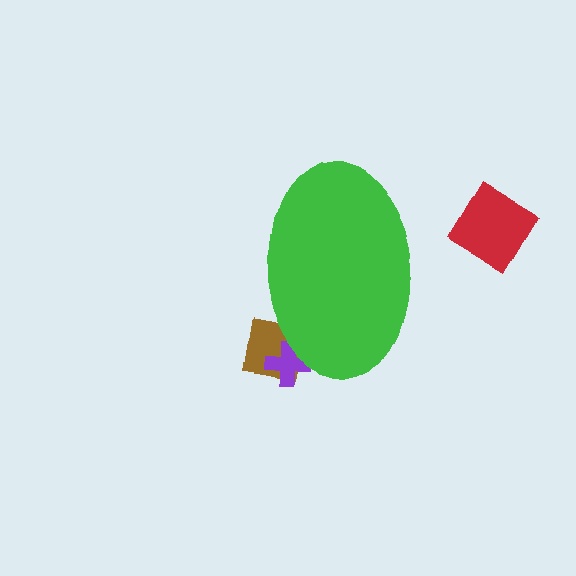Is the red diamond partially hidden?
No, the red diamond is fully visible.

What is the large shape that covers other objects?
A green ellipse.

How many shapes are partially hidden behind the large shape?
2 shapes are partially hidden.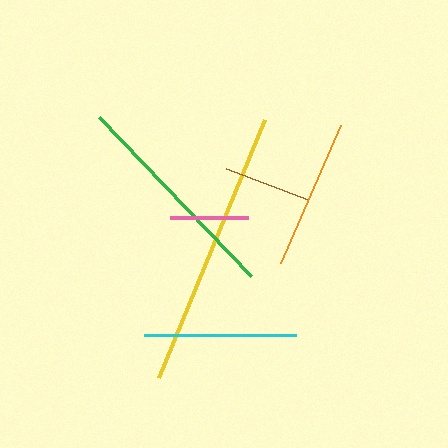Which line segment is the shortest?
The pink line is the shortest at approximately 78 pixels.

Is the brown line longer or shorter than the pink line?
The brown line is longer than the pink line.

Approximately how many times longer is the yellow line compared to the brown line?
The yellow line is approximately 3.2 times the length of the brown line.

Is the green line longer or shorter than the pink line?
The green line is longer than the pink line.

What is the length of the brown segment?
The brown segment is approximately 88 pixels long.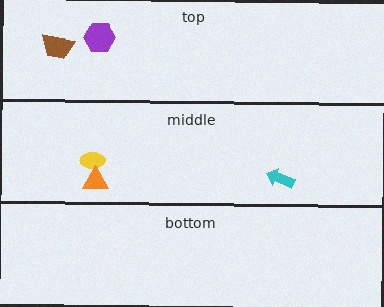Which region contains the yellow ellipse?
The middle region.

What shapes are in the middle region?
The yellow ellipse, the cyan arrow, the orange triangle.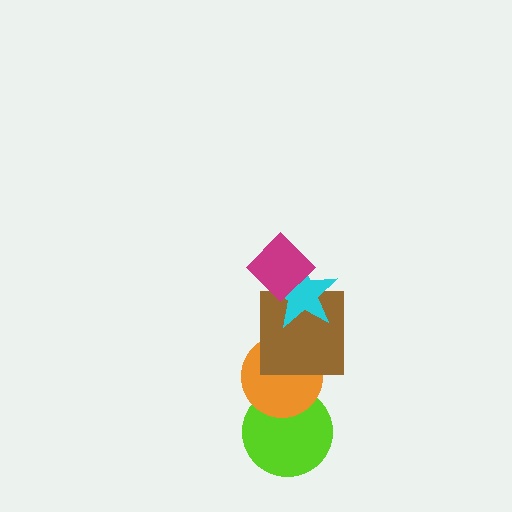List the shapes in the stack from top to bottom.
From top to bottom: the magenta diamond, the cyan star, the brown square, the orange circle, the lime circle.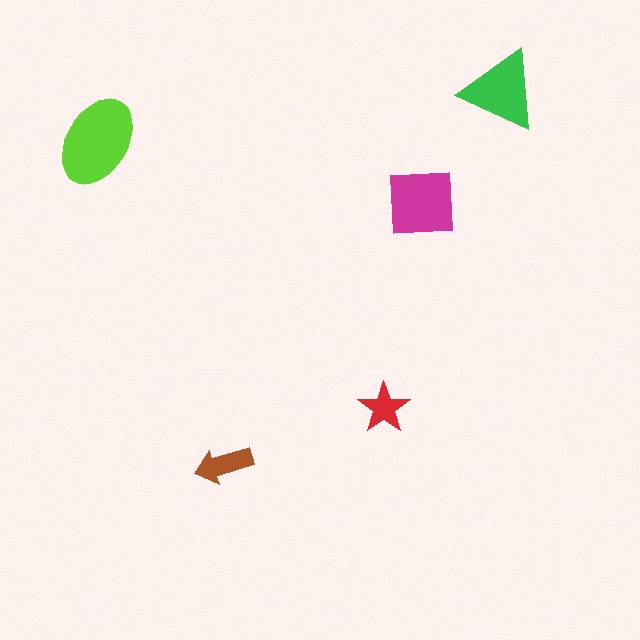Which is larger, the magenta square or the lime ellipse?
The lime ellipse.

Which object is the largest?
The lime ellipse.